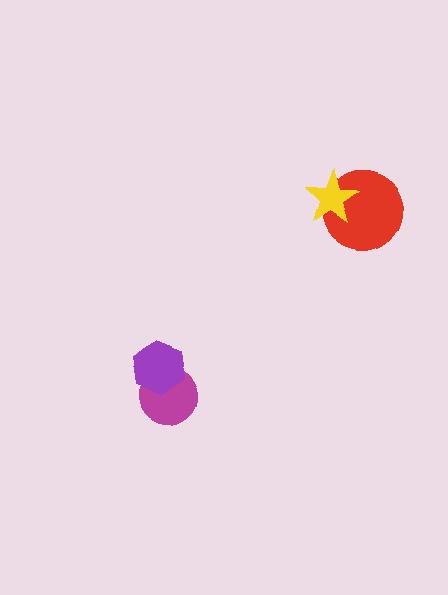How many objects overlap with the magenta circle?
1 object overlaps with the magenta circle.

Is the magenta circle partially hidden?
Yes, it is partially covered by another shape.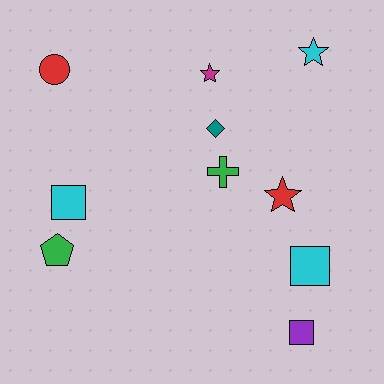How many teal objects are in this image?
There is 1 teal object.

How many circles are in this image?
There is 1 circle.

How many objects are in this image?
There are 10 objects.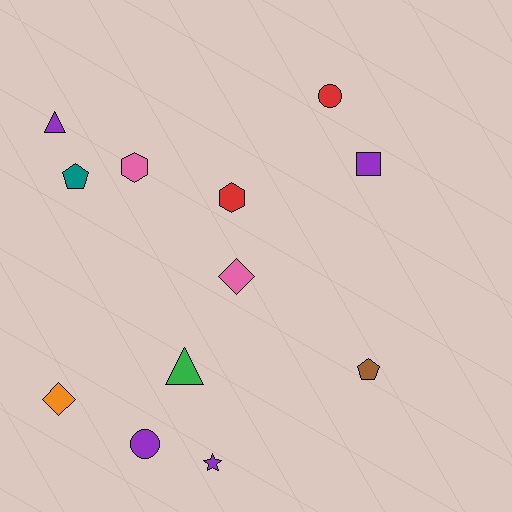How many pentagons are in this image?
There are 2 pentagons.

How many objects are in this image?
There are 12 objects.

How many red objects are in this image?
There are 2 red objects.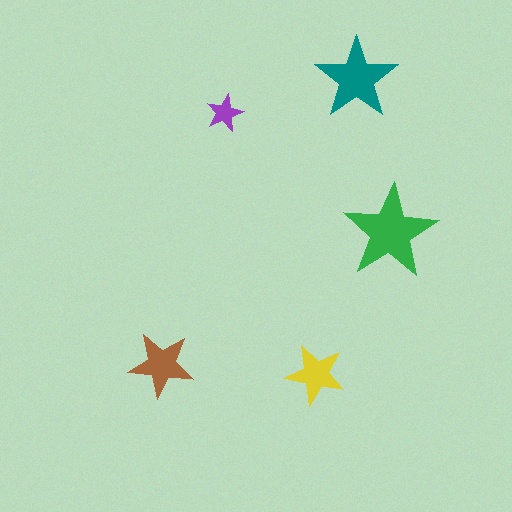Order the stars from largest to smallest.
the green one, the teal one, the brown one, the yellow one, the purple one.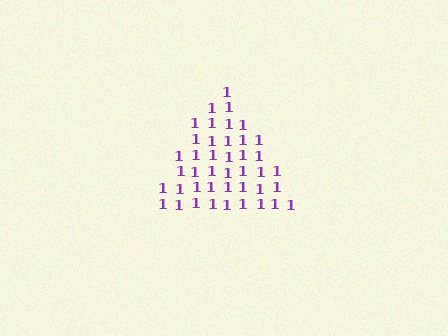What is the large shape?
The large shape is a triangle.